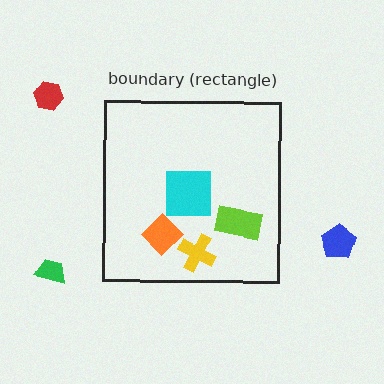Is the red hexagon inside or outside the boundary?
Outside.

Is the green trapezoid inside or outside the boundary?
Outside.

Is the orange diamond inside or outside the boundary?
Inside.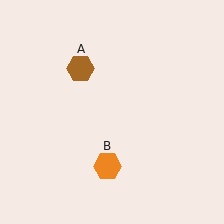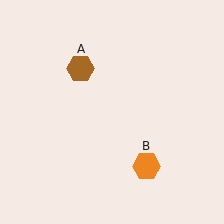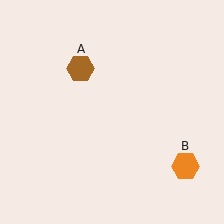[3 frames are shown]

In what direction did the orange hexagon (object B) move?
The orange hexagon (object B) moved right.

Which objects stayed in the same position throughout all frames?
Brown hexagon (object A) remained stationary.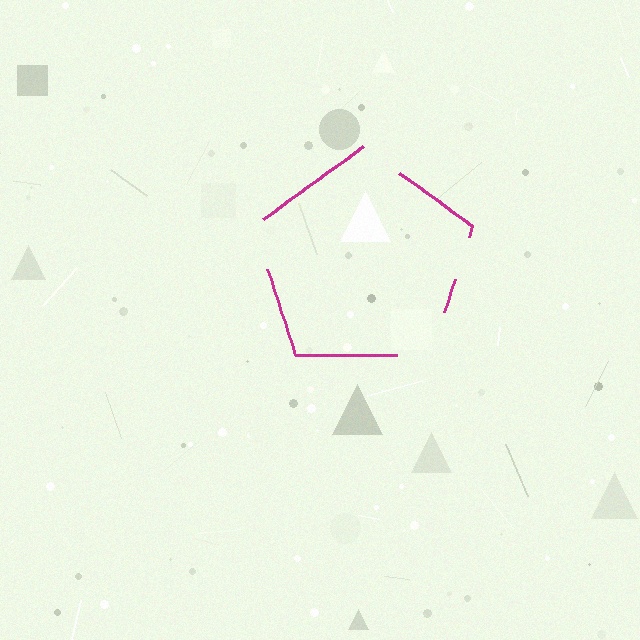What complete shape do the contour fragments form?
The contour fragments form a pentagon.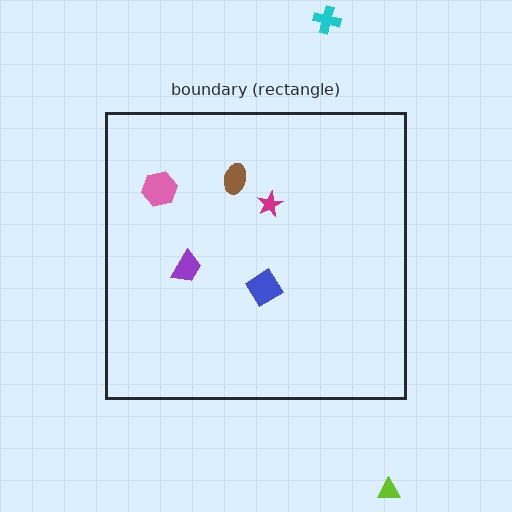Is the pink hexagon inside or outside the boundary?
Inside.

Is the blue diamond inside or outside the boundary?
Inside.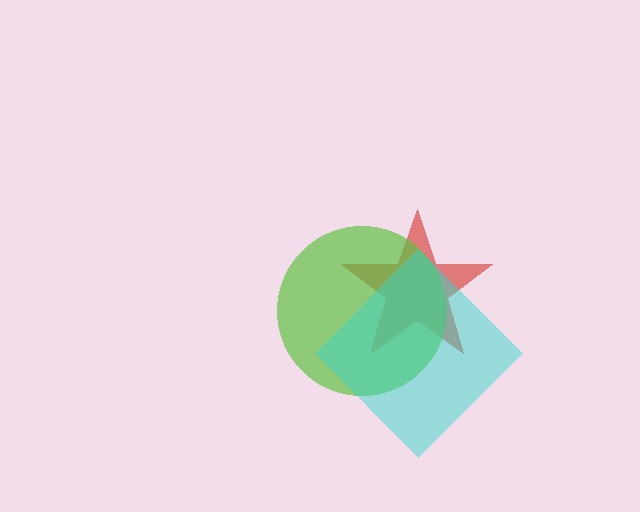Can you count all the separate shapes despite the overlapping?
Yes, there are 3 separate shapes.